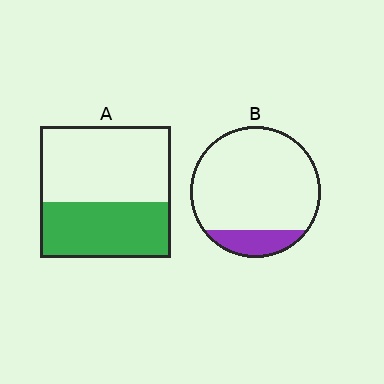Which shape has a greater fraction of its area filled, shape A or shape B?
Shape A.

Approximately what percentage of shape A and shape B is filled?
A is approximately 40% and B is approximately 15%.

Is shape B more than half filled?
No.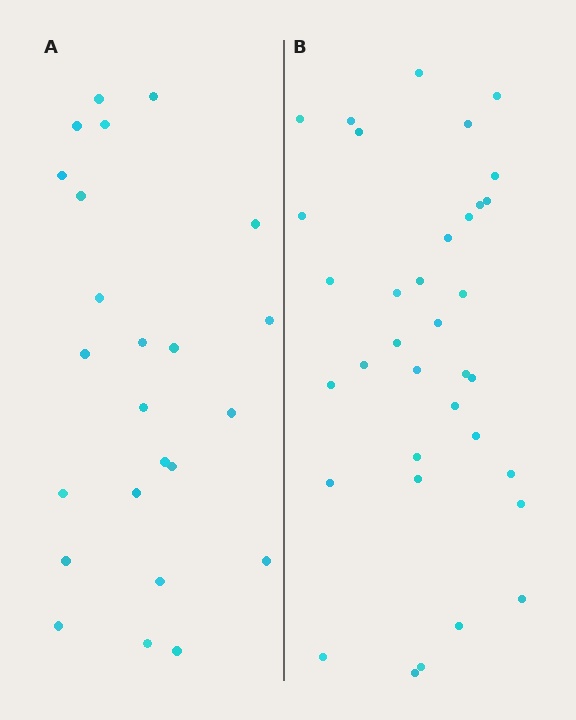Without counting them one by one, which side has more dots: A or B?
Region B (the right region) has more dots.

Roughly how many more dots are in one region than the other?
Region B has roughly 12 or so more dots than region A.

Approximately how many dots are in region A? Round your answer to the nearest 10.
About 20 dots. (The exact count is 24, which rounds to 20.)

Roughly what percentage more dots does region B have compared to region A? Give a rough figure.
About 45% more.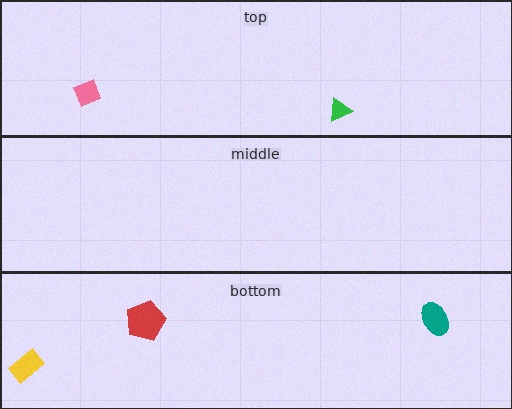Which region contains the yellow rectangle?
The bottom region.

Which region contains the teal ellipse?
The bottom region.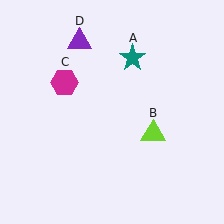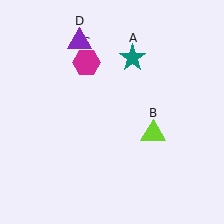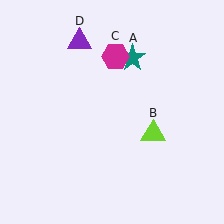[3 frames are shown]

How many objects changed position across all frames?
1 object changed position: magenta hexagon (object C).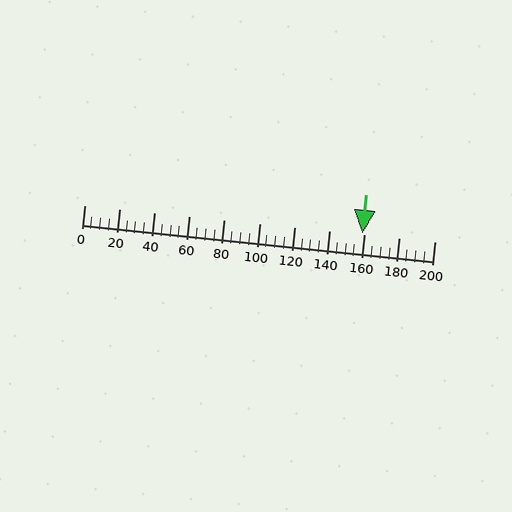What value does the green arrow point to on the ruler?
The green arrow points to approximately 159.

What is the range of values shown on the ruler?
The ruler shows values from 0 to 200.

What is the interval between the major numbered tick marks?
The major tick marks are spaced 20 units apart.